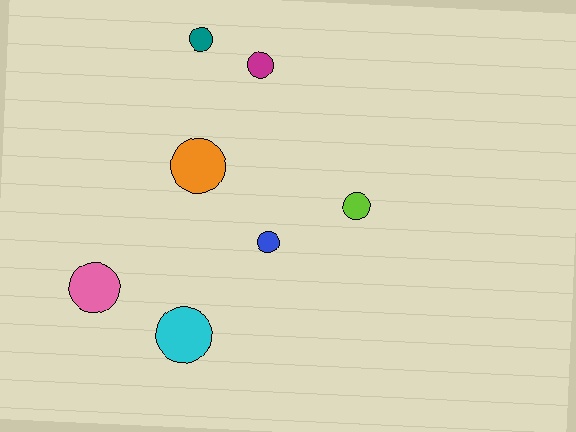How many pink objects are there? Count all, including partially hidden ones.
There is 1 pink object.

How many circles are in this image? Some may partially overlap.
There are 7 circles.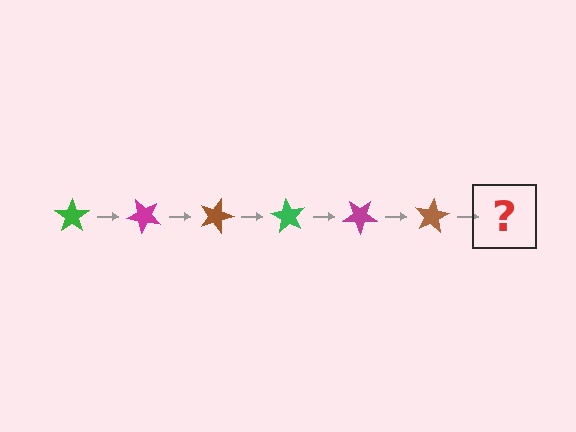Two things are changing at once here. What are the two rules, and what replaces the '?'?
The two rules are that it rotates 45 degrees each step and the color cycles through green, magenta, and brown. The '?' should be a green star, rotated 270 degrees from the start.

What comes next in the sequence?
The next element should be a green star, rotated 270 degrees from the start.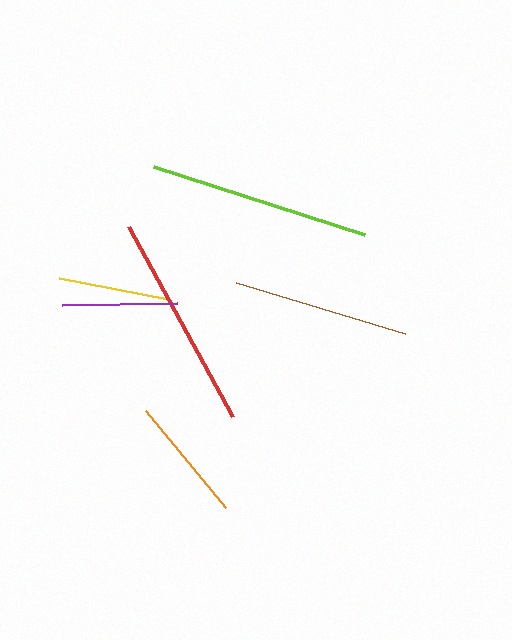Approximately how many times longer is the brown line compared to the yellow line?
The brown line is approximately 1.6 times the length of the yellow line.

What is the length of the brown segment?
The brown segment is approximately 176 pixels long.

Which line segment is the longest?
The lime line is the longest at approximately 221 pixels.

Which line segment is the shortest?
The yellow line is the shortest at approximately 112 pixels.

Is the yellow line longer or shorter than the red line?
The red line is longer than the yellow line.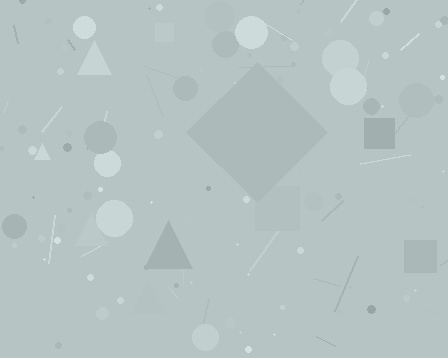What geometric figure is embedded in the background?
A diamond is embedded in the background.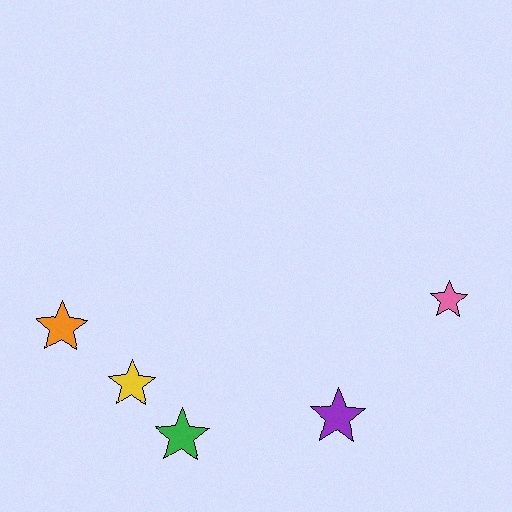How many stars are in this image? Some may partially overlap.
There are 5 stars.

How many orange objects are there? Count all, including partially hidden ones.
There is 1 orange object.